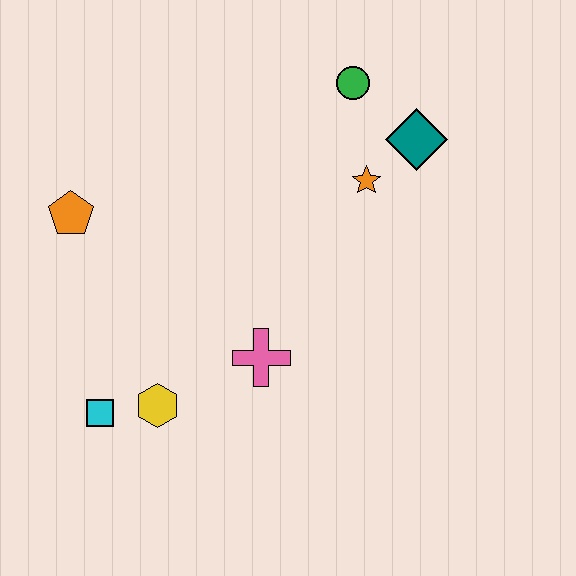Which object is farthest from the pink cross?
The green circle is farthest from the pink cross.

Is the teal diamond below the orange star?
No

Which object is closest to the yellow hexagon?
The cyan square is closest to the yellow hexagon.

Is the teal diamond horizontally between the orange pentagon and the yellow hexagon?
No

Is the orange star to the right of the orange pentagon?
Yes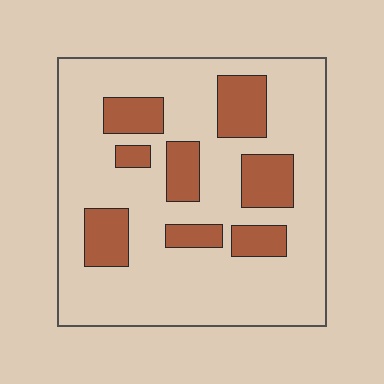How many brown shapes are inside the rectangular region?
8.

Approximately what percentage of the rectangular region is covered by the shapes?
Approximately 25%.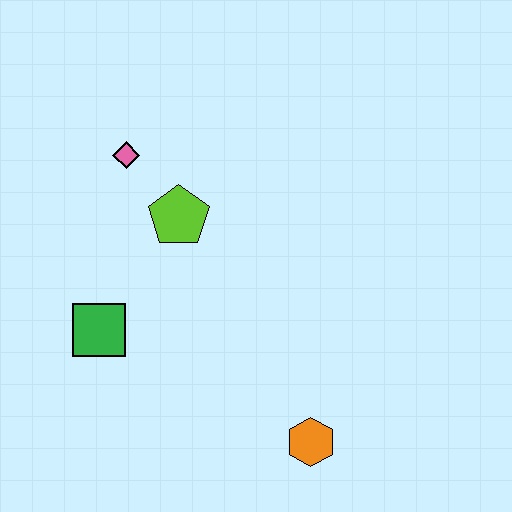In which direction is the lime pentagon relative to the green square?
The lime pentagon is above the green square.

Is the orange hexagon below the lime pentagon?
Yes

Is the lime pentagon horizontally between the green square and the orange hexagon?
Yes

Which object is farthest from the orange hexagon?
The pink diamond is farthest from the orange hexagon.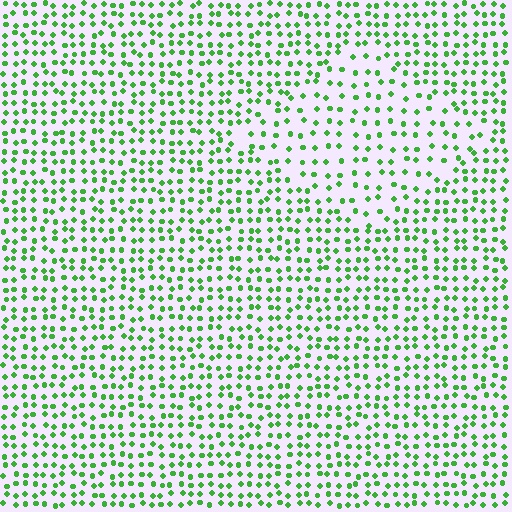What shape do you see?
I see a diamond.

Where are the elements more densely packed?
The elements are more densely packed outside the diamond boundary.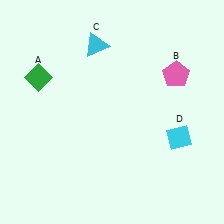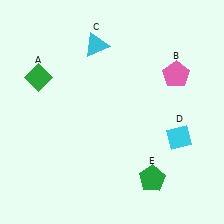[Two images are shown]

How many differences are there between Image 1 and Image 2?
There is 1 difference between the two images.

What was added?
A green pentagon (E) was added in Image 2.